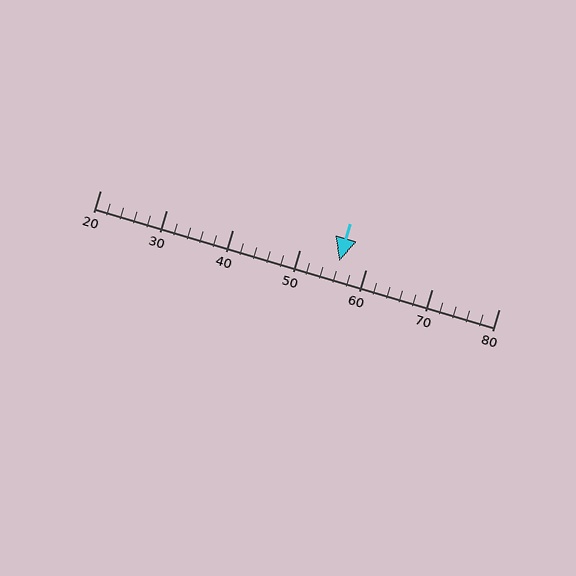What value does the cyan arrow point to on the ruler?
The cyan arrow points to approximately 56.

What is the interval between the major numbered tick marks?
The major tick marks are spaced 10 units apart.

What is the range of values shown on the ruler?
The ruler shows values from 20 to 80.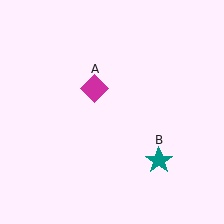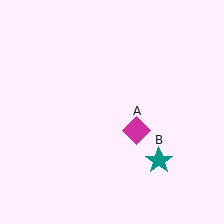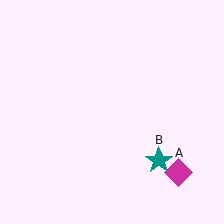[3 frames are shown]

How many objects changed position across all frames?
1 object changed position: magenta diamond (object A).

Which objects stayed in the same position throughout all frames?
Teal star (object B) remained stationary.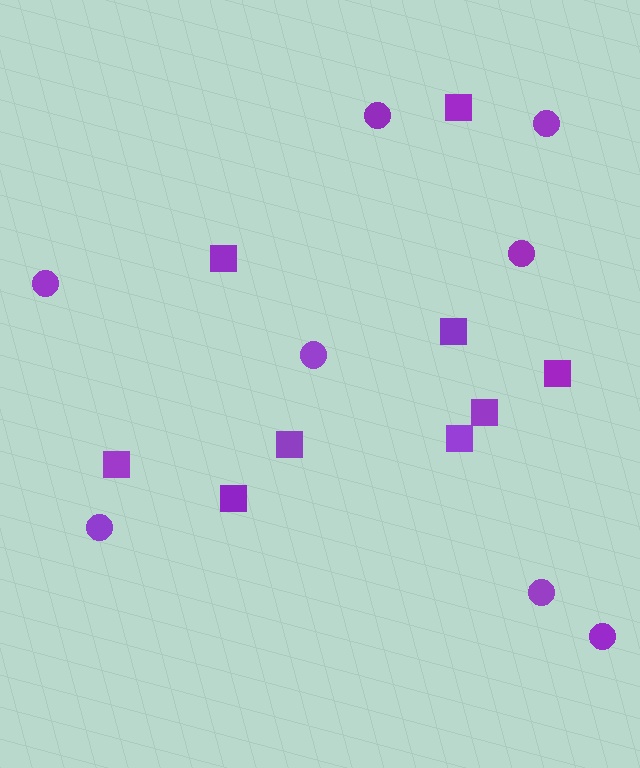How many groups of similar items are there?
There are 2 groups: one group of circles (8) and one group of squares (9).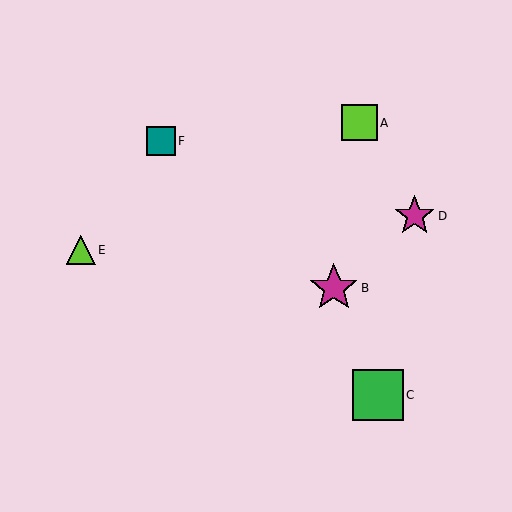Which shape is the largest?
The green square (labeled C) is the largest.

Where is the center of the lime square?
The center of the lime square is at (359, 123).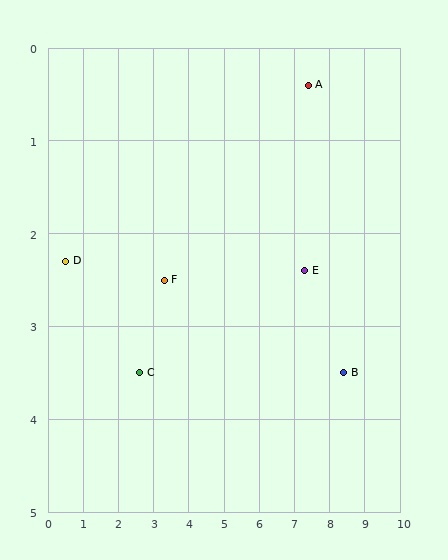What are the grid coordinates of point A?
Point A is at approximately (7.4, 0.4).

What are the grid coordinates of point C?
Point C is at approximately (2.6, 3.5).